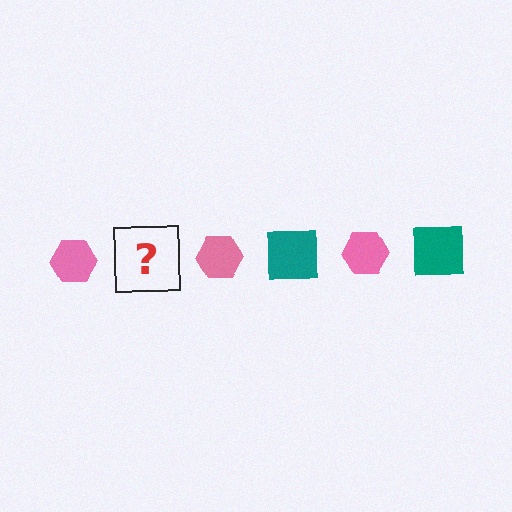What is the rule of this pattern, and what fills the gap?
The rule is that the pattern alternates between pink hexagon and teal square. The gap should be filled with a teal square.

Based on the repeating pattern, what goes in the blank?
The blank should be a teal square.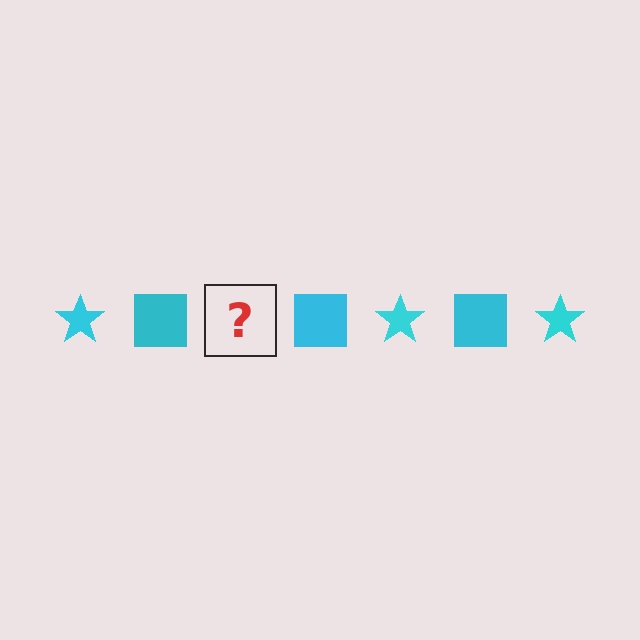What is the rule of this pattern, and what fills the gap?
The rule is that the pattern cycles through star, square shapes in cyan. The gap should be filled with a cyan star.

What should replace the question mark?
The question mark should be replaced with a cyan star.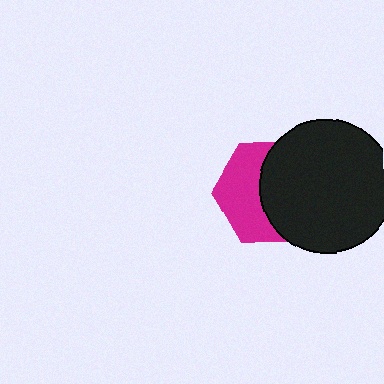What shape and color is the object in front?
The object in front is a black circle.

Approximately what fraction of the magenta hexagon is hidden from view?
Roughly 53% of the magenta hexagon is hidden behind the black circle.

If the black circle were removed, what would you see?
You would see the complete magenta hexagon.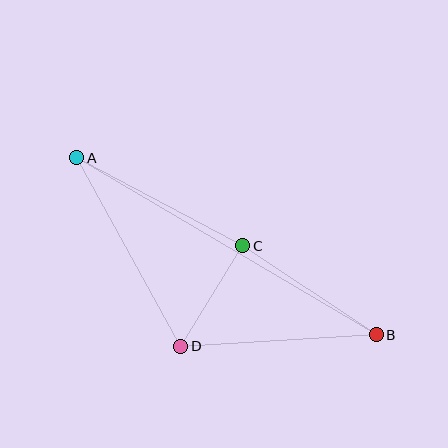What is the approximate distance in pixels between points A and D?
The distance between A and D is approximately 215 pixels.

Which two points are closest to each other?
Points C and D are closest to each other.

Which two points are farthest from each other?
Points A and B are farthest from each other.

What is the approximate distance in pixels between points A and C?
The distance between A and C is approximately 188 pixels.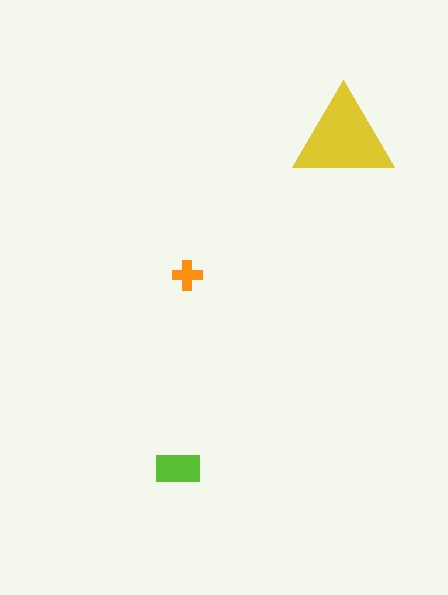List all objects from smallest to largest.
The orange cross, the lime rectangle, the yellow triangle.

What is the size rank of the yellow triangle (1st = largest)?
1st.